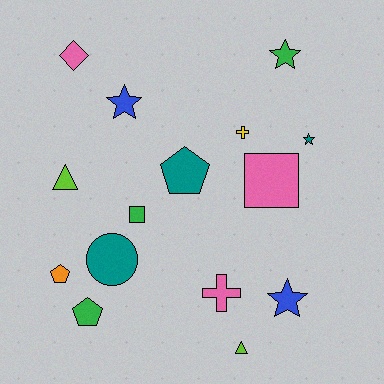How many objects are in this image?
There are 15 objects.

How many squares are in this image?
There are 2 squares.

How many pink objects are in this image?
There are 3 pink objects.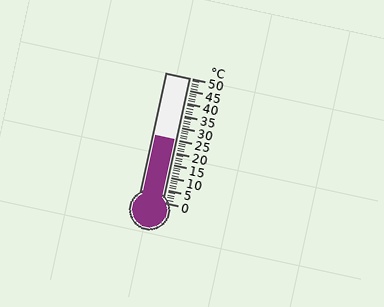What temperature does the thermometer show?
The thermometer shows approximately 25°C.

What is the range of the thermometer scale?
The thermometer scale ranges from 0°C to 50°C.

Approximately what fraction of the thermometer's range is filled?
The thermometer is filled to approximately 50% of its range.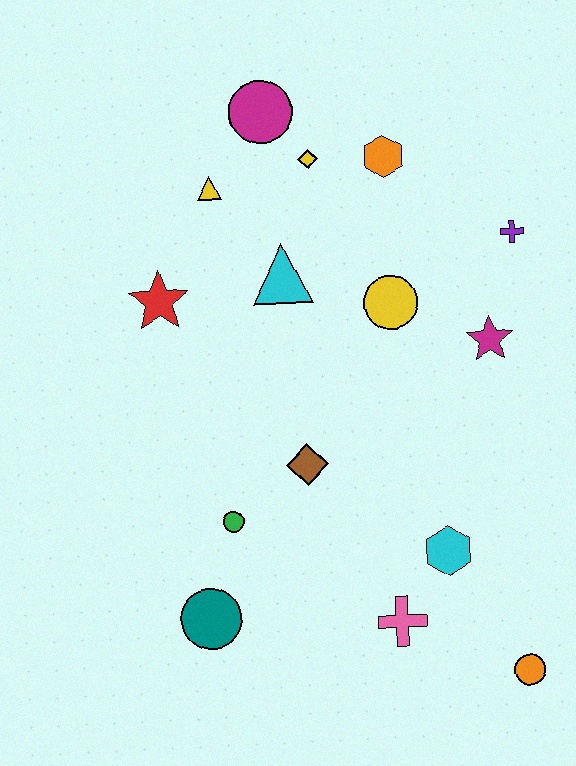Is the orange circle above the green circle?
No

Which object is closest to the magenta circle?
The yellow diamond is closest to the magenta circle.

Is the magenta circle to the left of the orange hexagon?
Yes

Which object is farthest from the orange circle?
The magenta circle is farthest from the orange circle.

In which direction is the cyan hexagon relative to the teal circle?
The cyan hexagon is to the right of the teal circle.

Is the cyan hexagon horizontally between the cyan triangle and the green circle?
No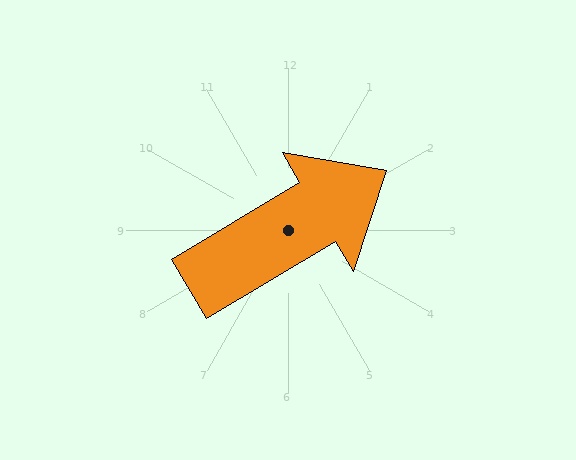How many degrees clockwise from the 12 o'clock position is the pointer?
Approximately 59 degrees.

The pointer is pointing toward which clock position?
Roughly 2 o'clock.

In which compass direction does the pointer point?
Northeast.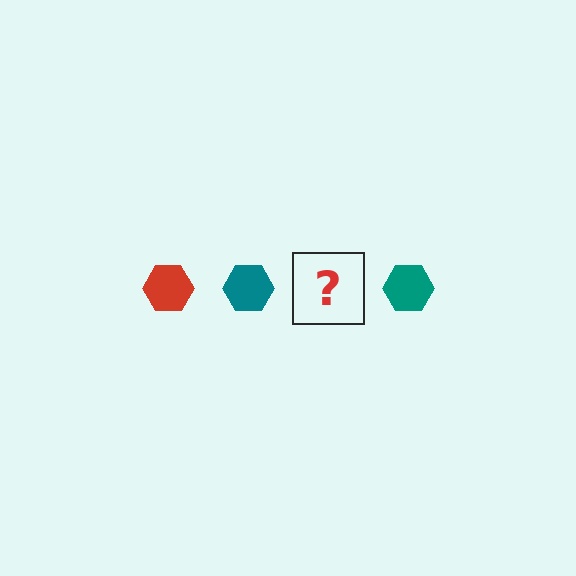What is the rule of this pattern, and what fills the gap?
The rule is that the pattern cycles through red, teal hexagons. The gap should be filled with a red hexagon.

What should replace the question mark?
The question mark should be replaced with a red hexagon.